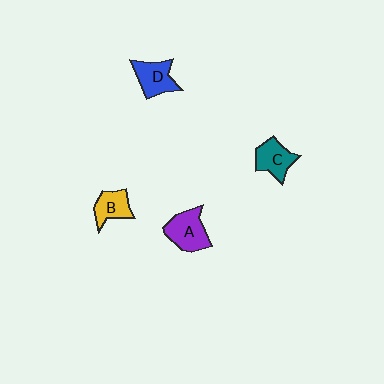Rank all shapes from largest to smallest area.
From largest to smallest: A (purple), D (blue), C (teal), B (yellow).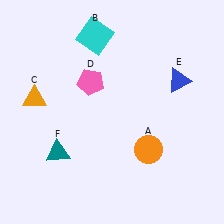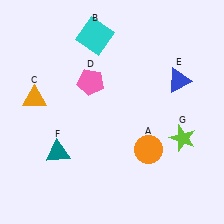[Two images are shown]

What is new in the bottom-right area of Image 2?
A lime star (G) was added in the bottom-right area of Image 2.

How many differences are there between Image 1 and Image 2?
There is 1 difference between the two images.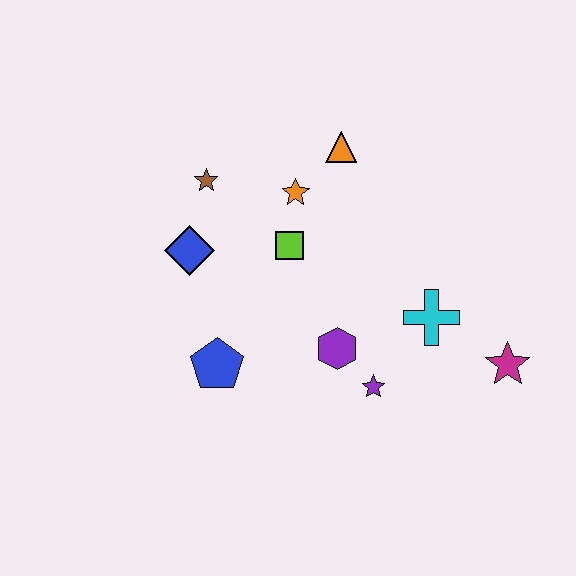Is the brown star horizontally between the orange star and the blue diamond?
Yes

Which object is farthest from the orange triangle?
The magenta star is farthest from the orange triangle.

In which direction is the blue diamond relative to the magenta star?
The blue diamond is to the left of the magenta star.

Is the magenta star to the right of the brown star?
Yes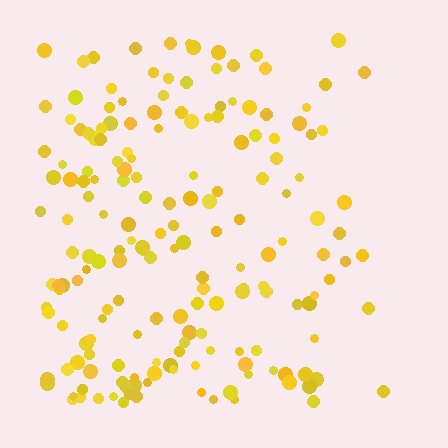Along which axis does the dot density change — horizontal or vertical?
Horizontal.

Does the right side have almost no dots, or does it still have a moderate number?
Still a moderate number, just noticeably fewer than the left.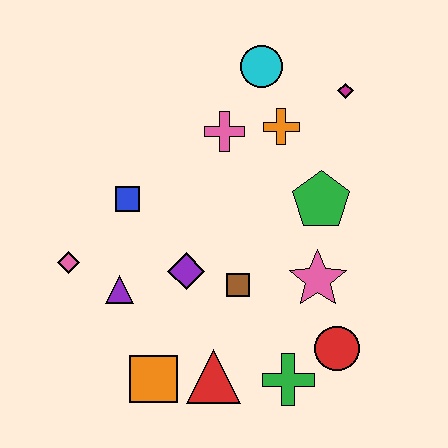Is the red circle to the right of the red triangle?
Yes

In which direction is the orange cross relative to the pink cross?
The orange cross is to the right of the pink cross.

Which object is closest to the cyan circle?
The orange cross is closest to the cyan circle.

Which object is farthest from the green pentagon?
The pink diamond is farthest from the green pentagon.